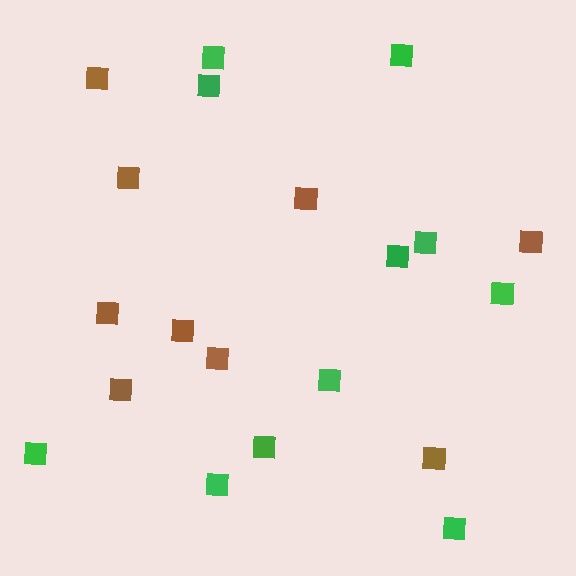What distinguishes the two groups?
There are 2 groups: one group of brown squares (9) and one group of green squares (11).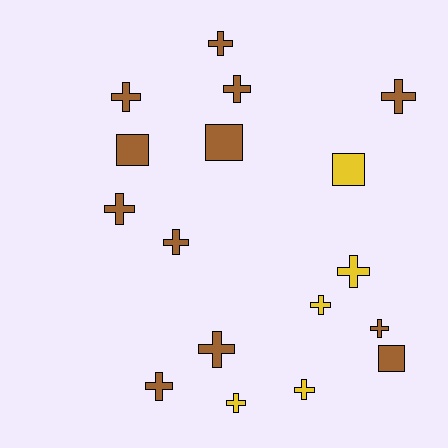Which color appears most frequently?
Brown, with 12 objects.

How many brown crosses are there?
There are 9 brown crosses.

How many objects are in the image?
There are 17 objects.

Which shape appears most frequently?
Cross, with 13 objects.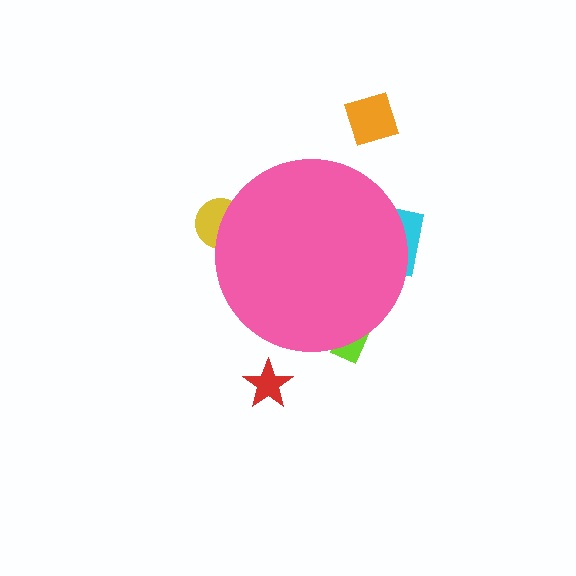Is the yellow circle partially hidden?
Yes, the yellow circle is partially hidden behind the pink circle.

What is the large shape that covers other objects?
A pink circle.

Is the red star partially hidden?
No, the red star is fully visible.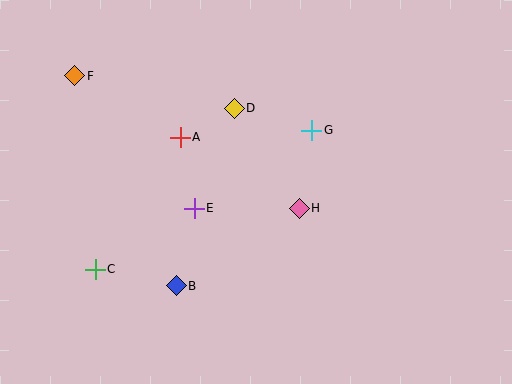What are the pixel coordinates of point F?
Point F is at (75, 76).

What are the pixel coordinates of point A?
Point A is at (180, 137).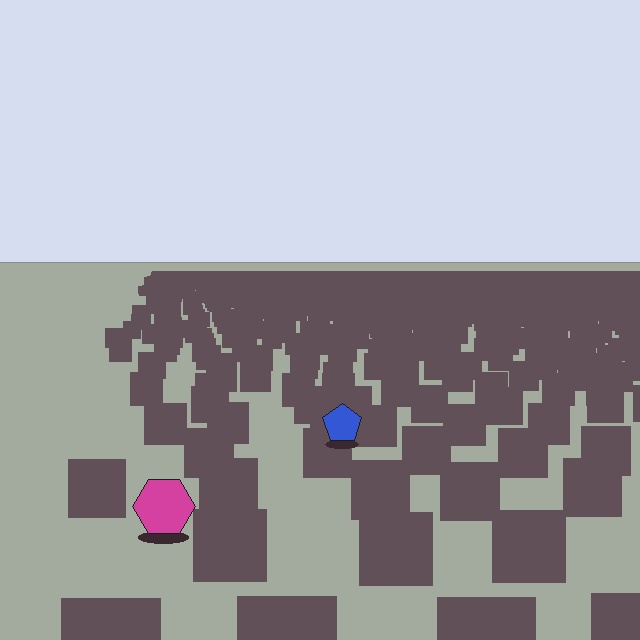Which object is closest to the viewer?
The magenta hexagon is closest. The texture marks near it are larger and more spread out.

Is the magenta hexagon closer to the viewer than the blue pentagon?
Yes. The magenta hexagon is closer — you can tell from the texture gradient: the ground texture is coarser near it.